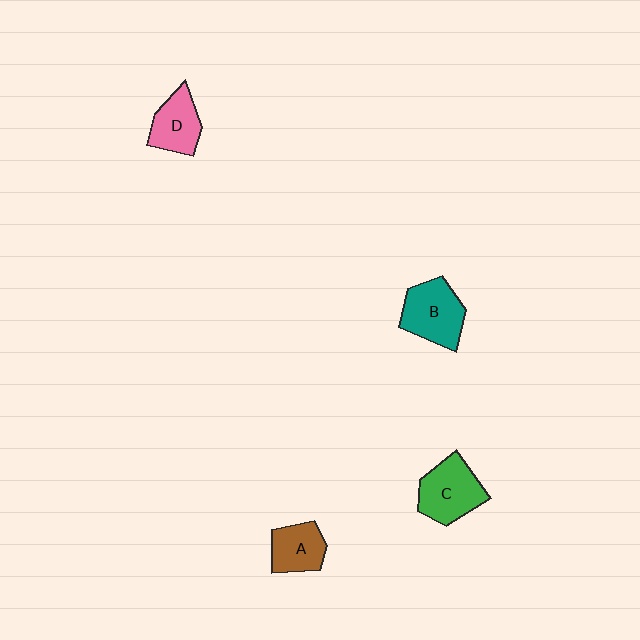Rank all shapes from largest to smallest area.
From largest to smallest: C (green), B (teal), D (pink), A (brown).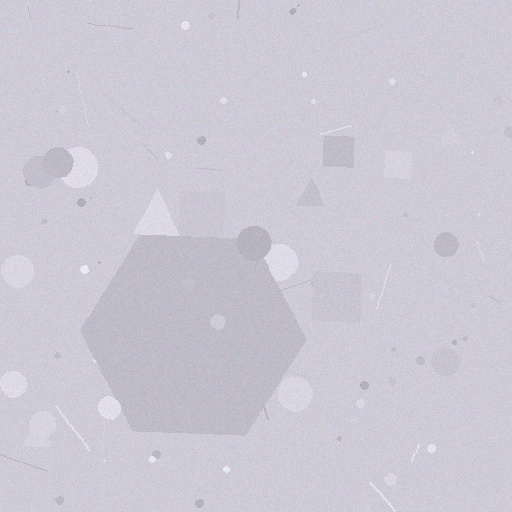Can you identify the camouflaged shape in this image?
The camouflaged shape is a hexagon.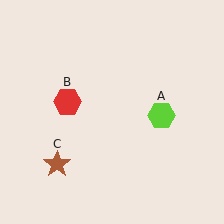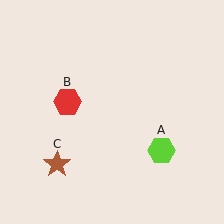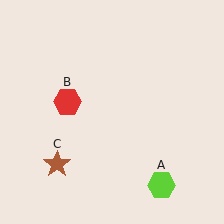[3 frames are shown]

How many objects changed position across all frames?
1 object changed position: lime hexagon (object A).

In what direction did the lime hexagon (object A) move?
The lime hexagon (object A) moved down.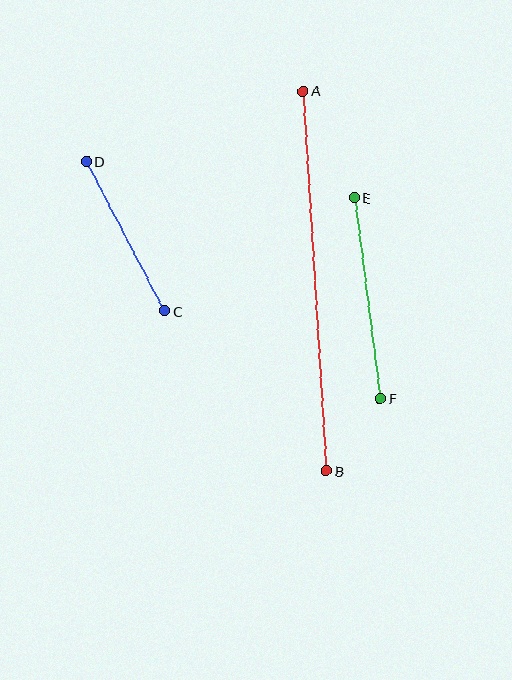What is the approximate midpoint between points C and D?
The midpoint is at approximately (126, 236) pixels.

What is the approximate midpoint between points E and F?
The midpoint is at approximately (367, 298) pixels.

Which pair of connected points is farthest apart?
Points A and B are farthest apart.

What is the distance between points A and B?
The distance is approximately 380 pixels.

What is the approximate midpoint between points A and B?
The midpoint is at approximately (315, 281) pixels.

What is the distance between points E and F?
The distance is approximately 202 pixels.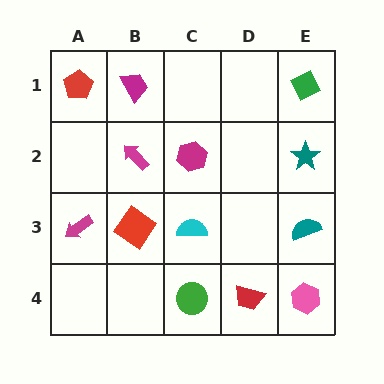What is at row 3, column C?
A cyan semicircle.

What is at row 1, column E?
A green diamond.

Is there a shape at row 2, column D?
No, that cell is empty.